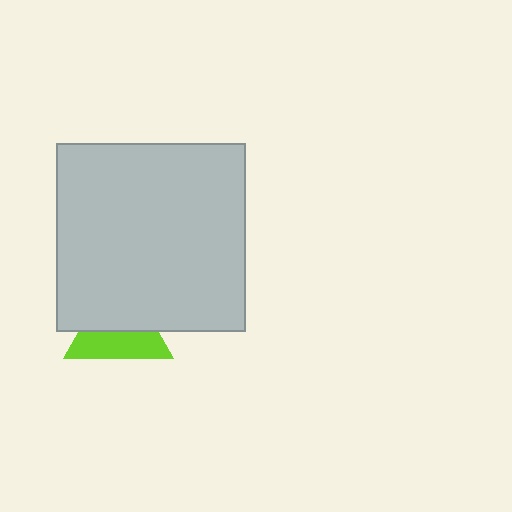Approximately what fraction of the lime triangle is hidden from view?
Roughly 51% of the lime triangle is hidden behind the light gray square.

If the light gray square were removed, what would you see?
You would see the complete lime triangle.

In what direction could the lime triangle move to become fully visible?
The lime triangle could move down. That would shift it out from behind the light gray square entirely.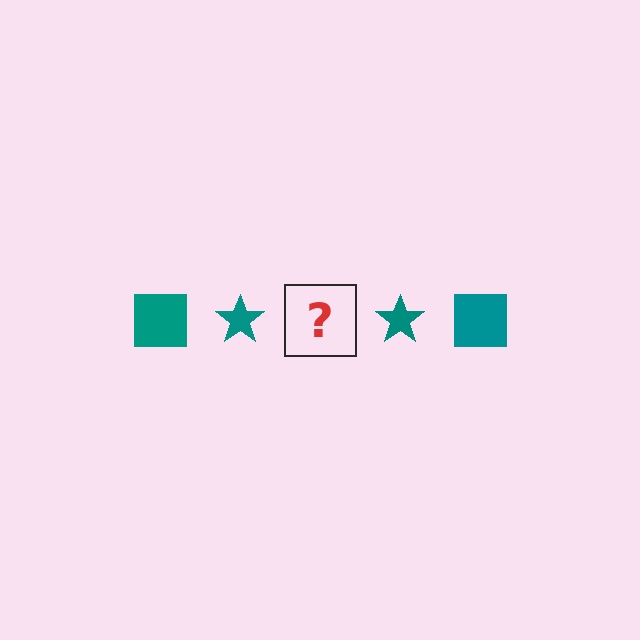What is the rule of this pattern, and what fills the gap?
The rule is that the pattern cycles through square, star shapes in teal. The gap should be filled with a teal square.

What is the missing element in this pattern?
The missing element is a teal square.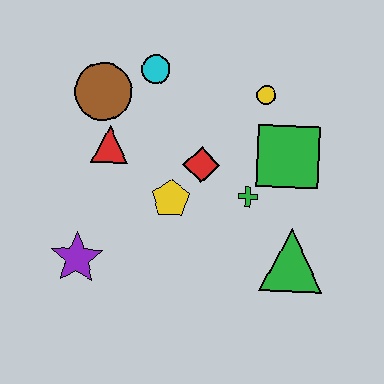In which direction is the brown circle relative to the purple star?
The brown circle is above the purple star.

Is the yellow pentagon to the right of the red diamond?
No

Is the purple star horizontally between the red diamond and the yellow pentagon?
No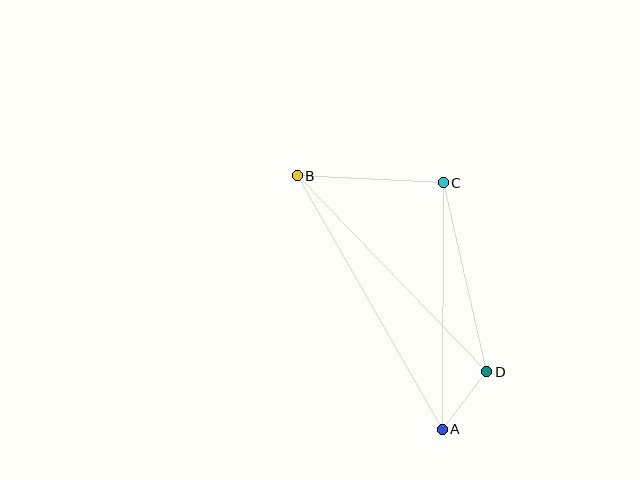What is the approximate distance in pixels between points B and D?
The distance between B and D is approximately 273 pixels.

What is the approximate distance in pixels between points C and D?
The distance between C and D is approximately 194 pixels.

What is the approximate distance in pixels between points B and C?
The distance between B and C is approximately 146 pixels.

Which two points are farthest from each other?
Points A and B are farthest from each other.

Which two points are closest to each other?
Points A and D are closest to each other.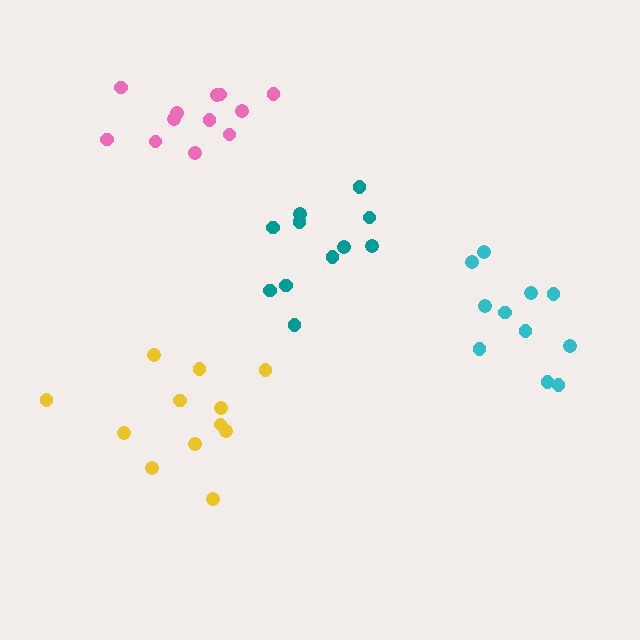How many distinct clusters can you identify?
There are 4 distinct clusters.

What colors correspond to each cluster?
The clusters are colored: teal, yellow, pink, cyan.